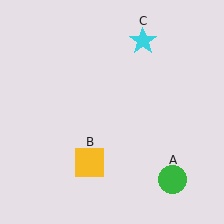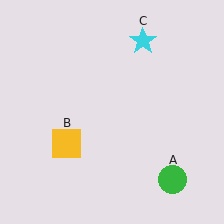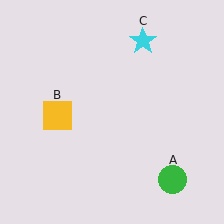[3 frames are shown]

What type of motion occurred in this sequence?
The yellow square (object B) rotated clockwise around the center of the scene.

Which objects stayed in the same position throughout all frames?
Green circle (object A) and cyan star (object C) remained stationary.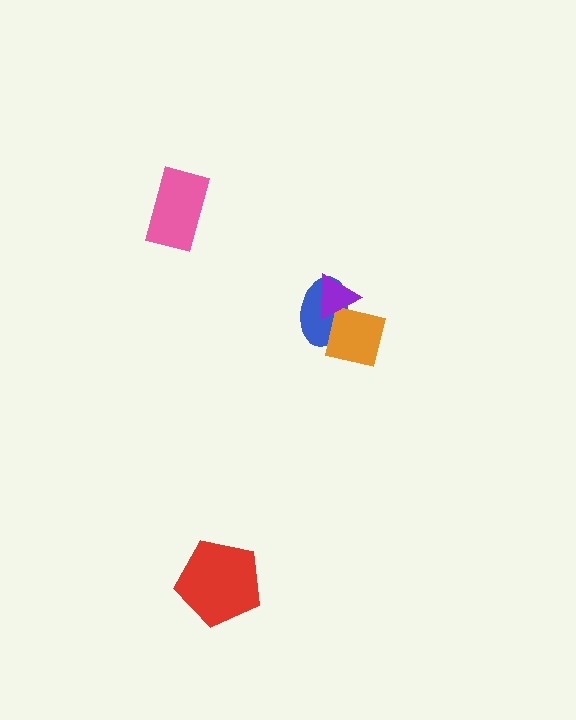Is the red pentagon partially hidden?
No, no other shape covers it.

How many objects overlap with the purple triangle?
2 objects overlap with the purple triangle.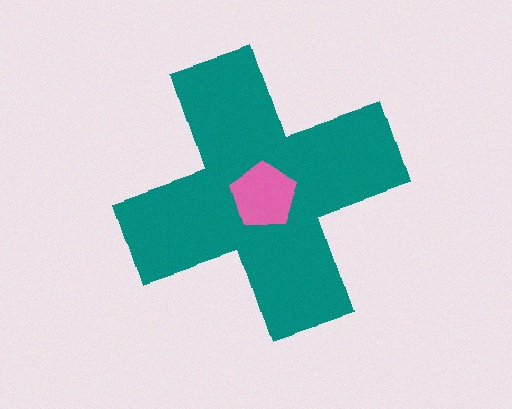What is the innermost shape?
The pink pentagon.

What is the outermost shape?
The teal cross.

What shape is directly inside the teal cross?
The pink pentagon.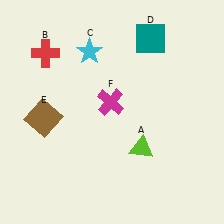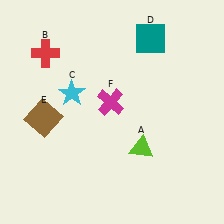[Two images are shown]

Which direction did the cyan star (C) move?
The cyan star (C) moved down.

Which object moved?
The cyan star (C) moved down.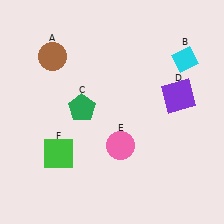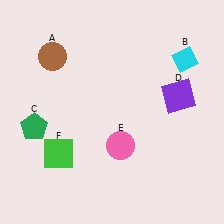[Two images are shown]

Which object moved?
The green pentagon (C) moved left.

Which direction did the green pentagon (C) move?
The green pentagon (C) moved left.